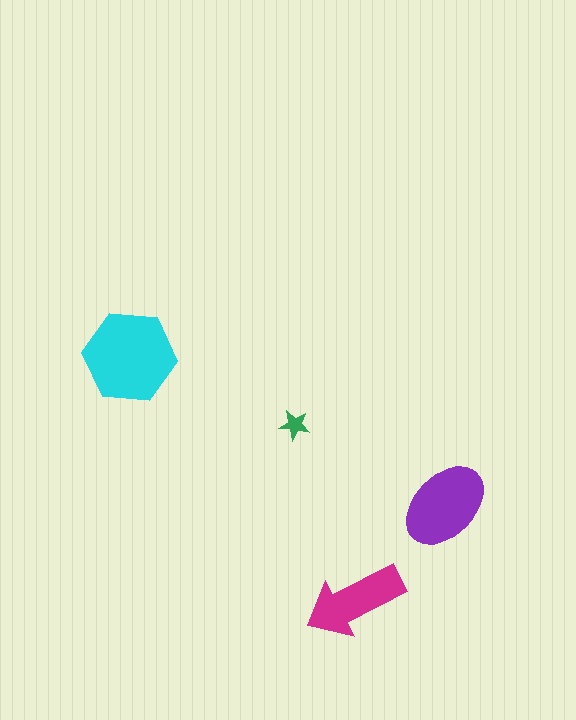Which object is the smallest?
The green star.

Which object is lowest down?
The magenta arrow is bottommost.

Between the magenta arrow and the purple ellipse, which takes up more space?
The purple ellipse.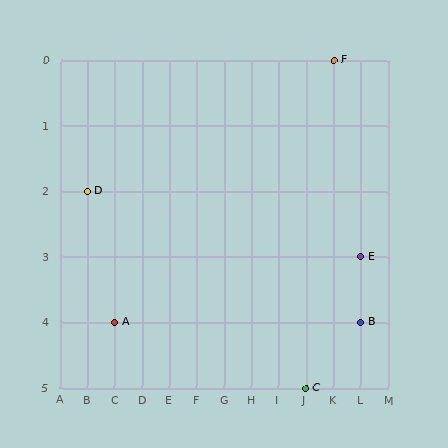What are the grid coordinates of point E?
Point E is at grid coordinates (L, 3).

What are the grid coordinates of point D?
Point D is at grid coordinates (B, 2).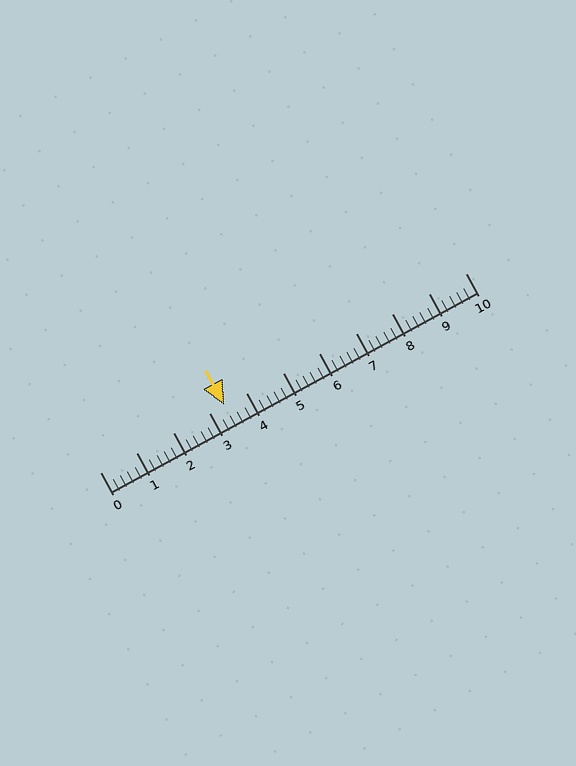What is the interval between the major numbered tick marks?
The major tick marks are spaced 1 units apart.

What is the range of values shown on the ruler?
The ruler shows values from 0 to 10.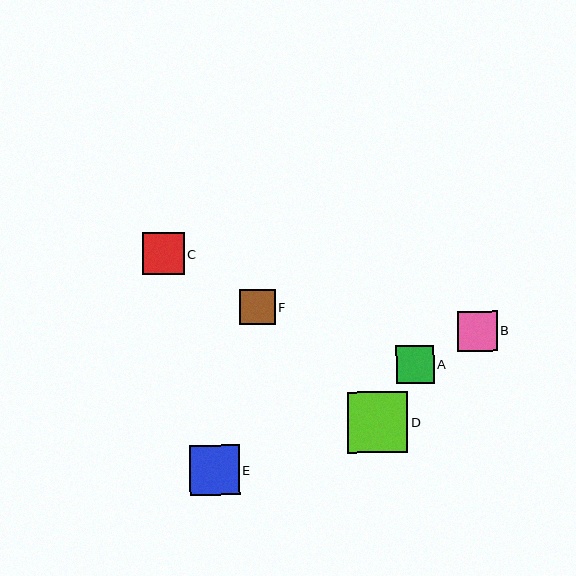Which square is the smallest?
Square F is the smallest with a size of approximately 36 pixels.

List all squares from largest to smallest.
From largest to smallest: D, E, C, B, A, F.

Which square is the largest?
Square D is the largest with a size of approximately 61 pixels.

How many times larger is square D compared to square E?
Square D is approximately 1.2 times the size of square E.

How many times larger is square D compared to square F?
Square D is approximately 1.7 times the size of square F.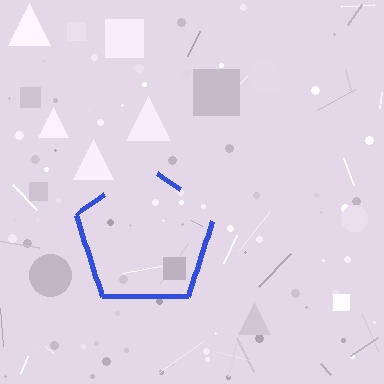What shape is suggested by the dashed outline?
The dashed outline suggests a pentagon.